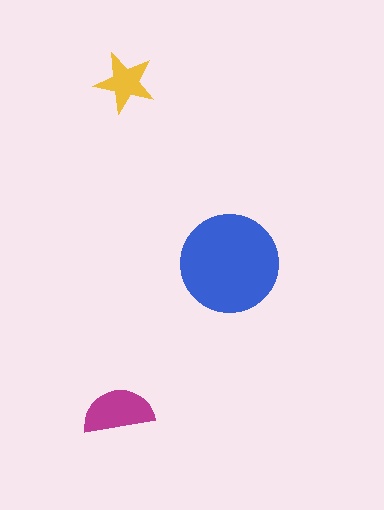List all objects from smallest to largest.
The yellow star, the magenta semicircle, the blue circle.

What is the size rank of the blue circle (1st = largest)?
1st.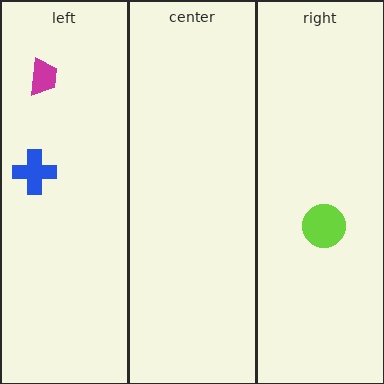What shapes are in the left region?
The blue cross, the magenta trapezoid.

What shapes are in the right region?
The lime circle.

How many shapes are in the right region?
1.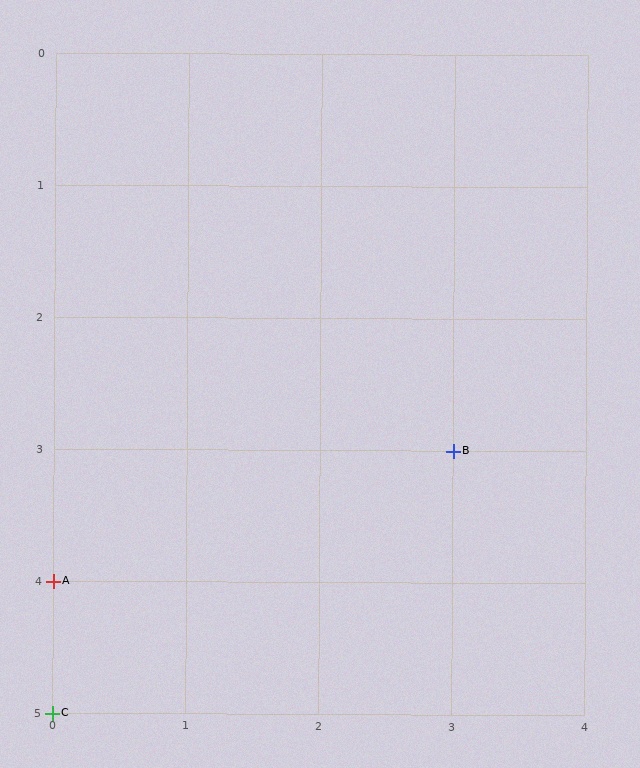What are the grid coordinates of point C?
Point C is at grid coordinates (0, 5).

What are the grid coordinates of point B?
Point B is at grid coordinates (3, 3).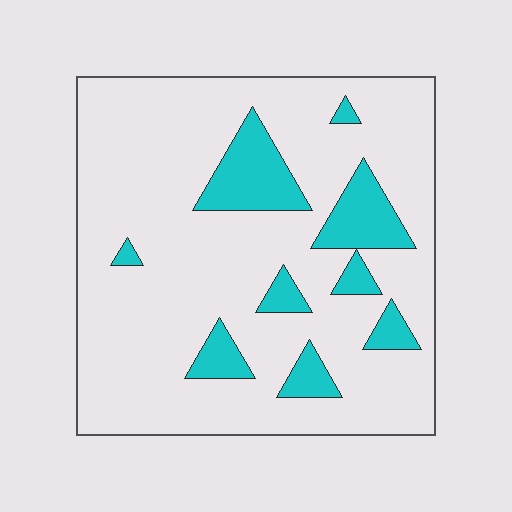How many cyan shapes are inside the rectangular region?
9.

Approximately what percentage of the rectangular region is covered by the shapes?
Approximately 15%.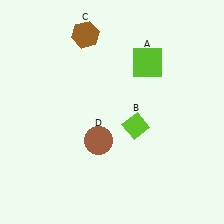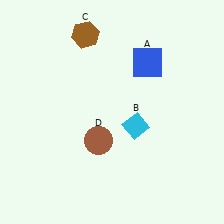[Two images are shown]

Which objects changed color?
A changed from lime to blue. B changed from lime to cyan.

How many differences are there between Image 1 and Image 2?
There are 2 differences between the two images.